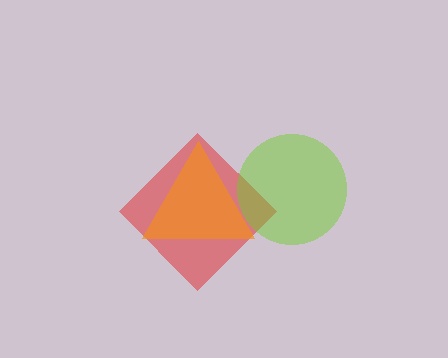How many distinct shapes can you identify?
There are 3 distinct shapes: a red diamond, an orange triangle, a lime circle.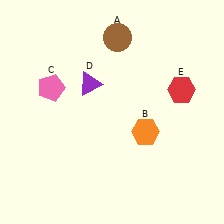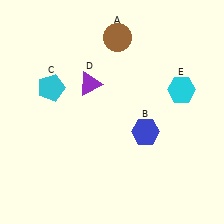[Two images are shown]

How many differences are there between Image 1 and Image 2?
There are 3 differences between the two images.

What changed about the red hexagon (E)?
In Image 1, E is red. In Image 2, it changed to cyan.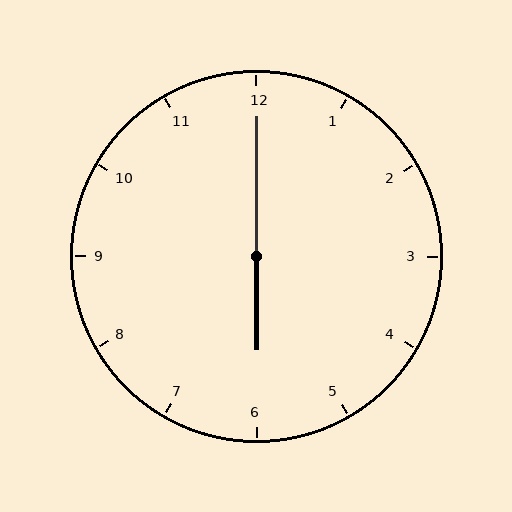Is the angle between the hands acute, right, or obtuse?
It is obtuse.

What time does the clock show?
6:00.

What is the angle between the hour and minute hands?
Approximately 180 degrees.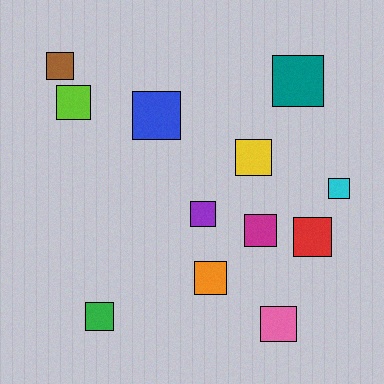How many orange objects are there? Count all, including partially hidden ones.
There is 1 orange object.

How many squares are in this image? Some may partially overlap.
There are 12 squares.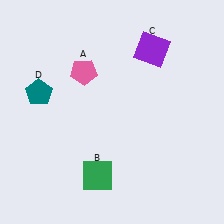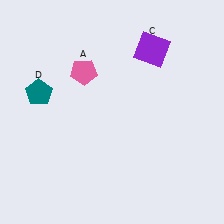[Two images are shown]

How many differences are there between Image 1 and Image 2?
There is 1 difference between the two images.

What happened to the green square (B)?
The green square (B) was removed in Image 2. It was in the bottom-left area of Image 1.